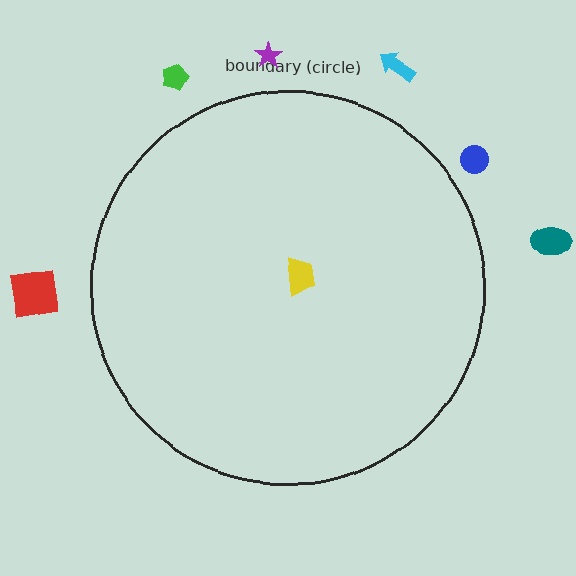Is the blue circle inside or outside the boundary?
Outside.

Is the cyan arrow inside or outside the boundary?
Outside.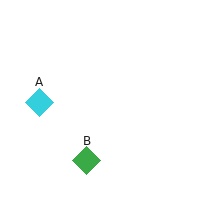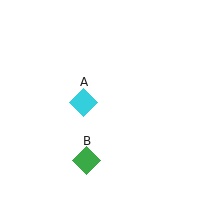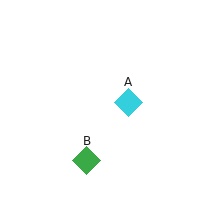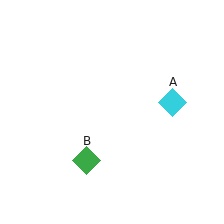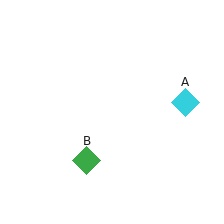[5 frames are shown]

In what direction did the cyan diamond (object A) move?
The cyan diamond (object A) moved right.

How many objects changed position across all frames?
1 object changed position: cyan diamond (object A).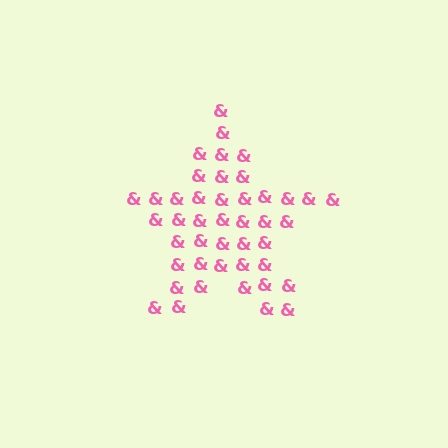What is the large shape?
The large shape is a star.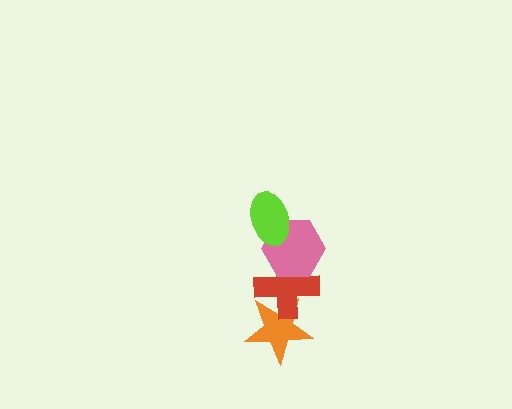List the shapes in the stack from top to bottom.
From top to bottom: the lime ellipse, the pink hexagon, the red cross, the orange star.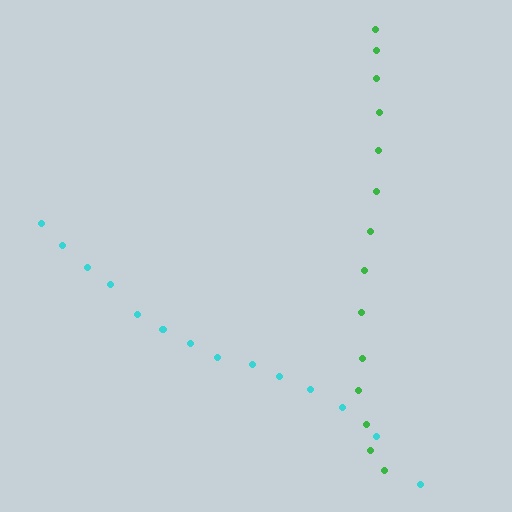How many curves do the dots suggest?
There are 2 distinct paths.